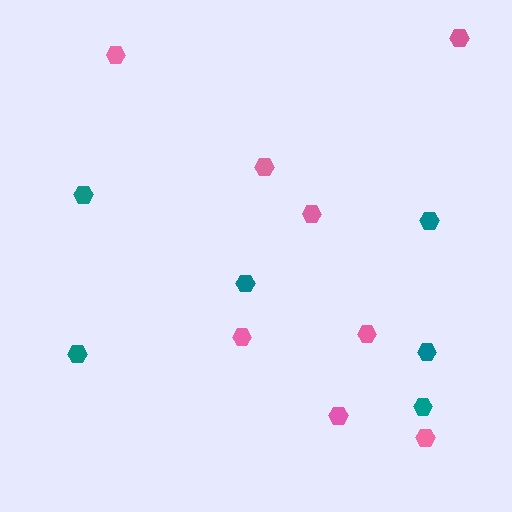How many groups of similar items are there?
There are 2 groups: one group of pink hexagons (8) and one group of teal hexagons (6).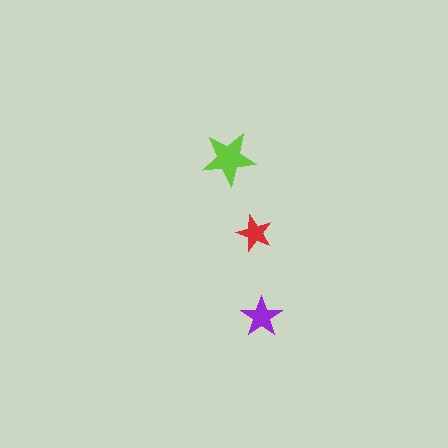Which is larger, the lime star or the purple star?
The lime one.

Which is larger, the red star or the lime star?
The lime one.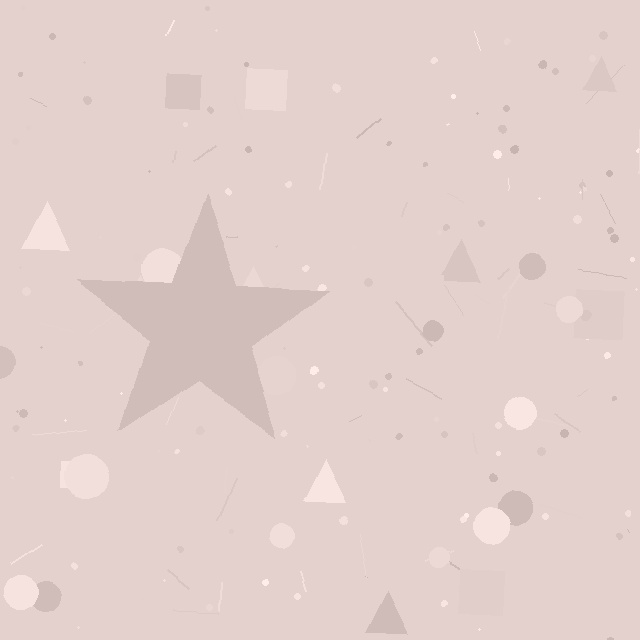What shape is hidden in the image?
A star is hidden in the image.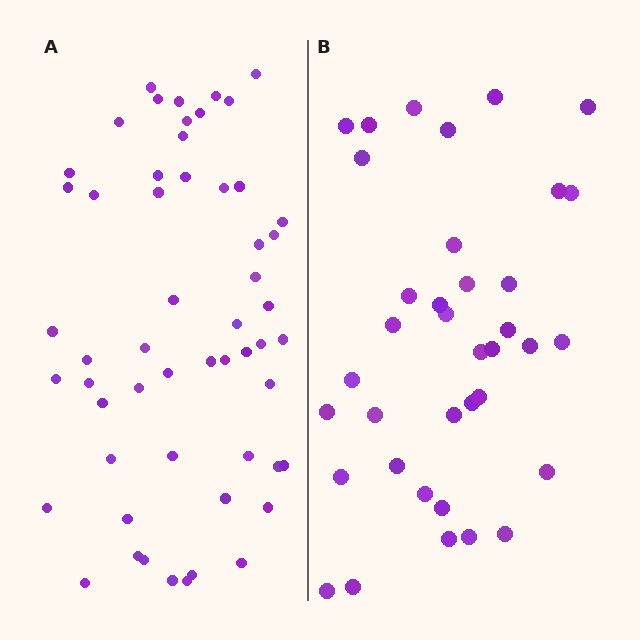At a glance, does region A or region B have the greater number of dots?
Region A (the left region) has more dots.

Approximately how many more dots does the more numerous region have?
Region A has approximately 20 more dots than region B.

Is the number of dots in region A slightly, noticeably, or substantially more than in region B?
Region A has substantially more. The ratio is roughly 1.5 to 1.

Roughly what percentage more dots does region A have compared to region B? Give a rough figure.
About 50% more.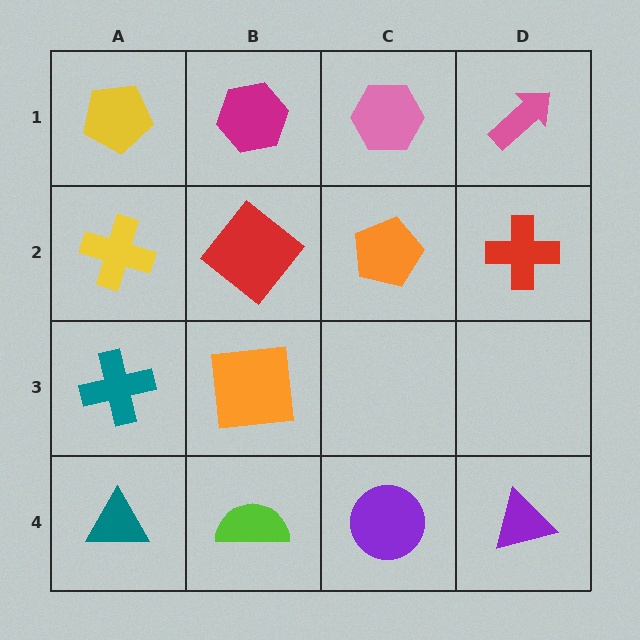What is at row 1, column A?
A yellow pentagon.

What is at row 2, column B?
A red diamond.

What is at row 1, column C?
A pink hexagon.